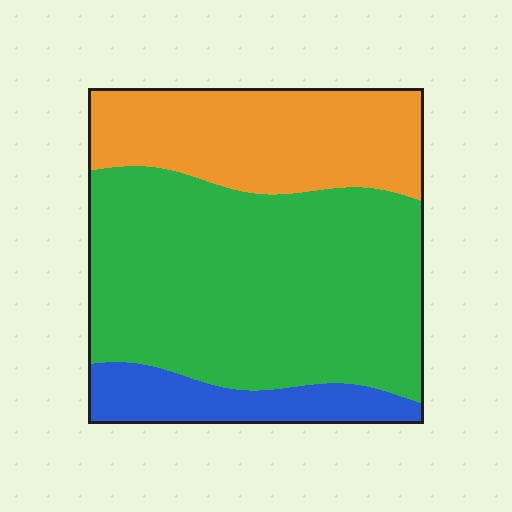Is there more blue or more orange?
Orange.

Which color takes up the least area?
Blue, at roughly 15%.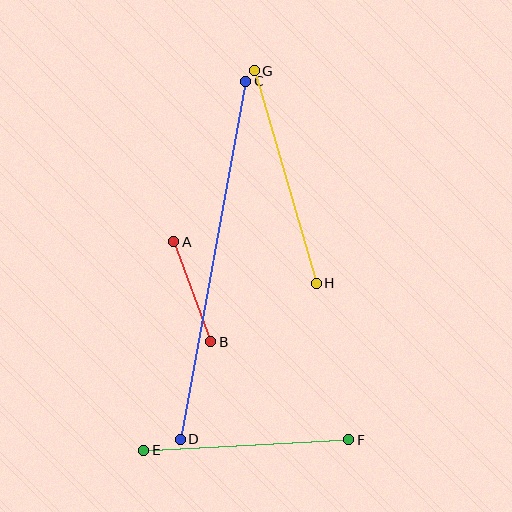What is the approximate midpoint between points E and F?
The midpoint is at approximately (246, 445) pixels.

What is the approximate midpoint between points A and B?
The midpoint is at approximately (192, 292) pixels.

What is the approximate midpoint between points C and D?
The midpoint is at approximately (213, 260) pixels.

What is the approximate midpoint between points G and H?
The midpoint is at approximately (285, 177) pixels.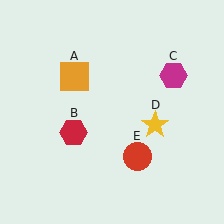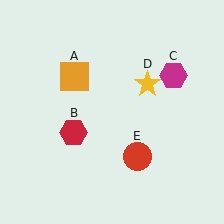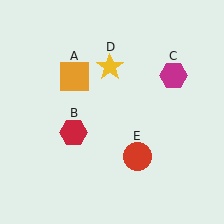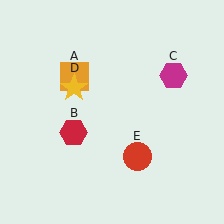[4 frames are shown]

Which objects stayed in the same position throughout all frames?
Orange square (object A) and red hexagon (object B) and magenta hexagon (object C) and red circle (object E) remained stationary.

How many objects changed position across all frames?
1 object changed position: yellow star (object D).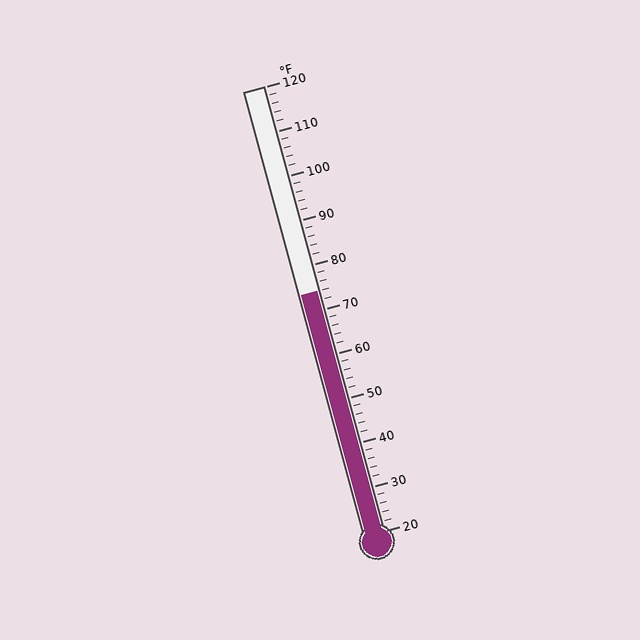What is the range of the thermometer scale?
The thermometer scale ranges from 20°F to 120°F.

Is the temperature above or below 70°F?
The temperature is above 70°F.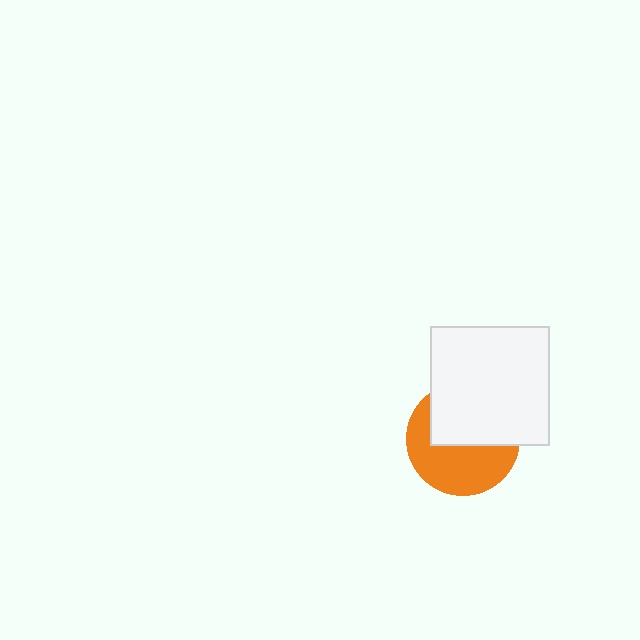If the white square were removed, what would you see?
You would see the complete orange circle.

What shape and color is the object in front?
The object in front is a white square.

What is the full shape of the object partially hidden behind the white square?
The partially hidden object is an orange circle.